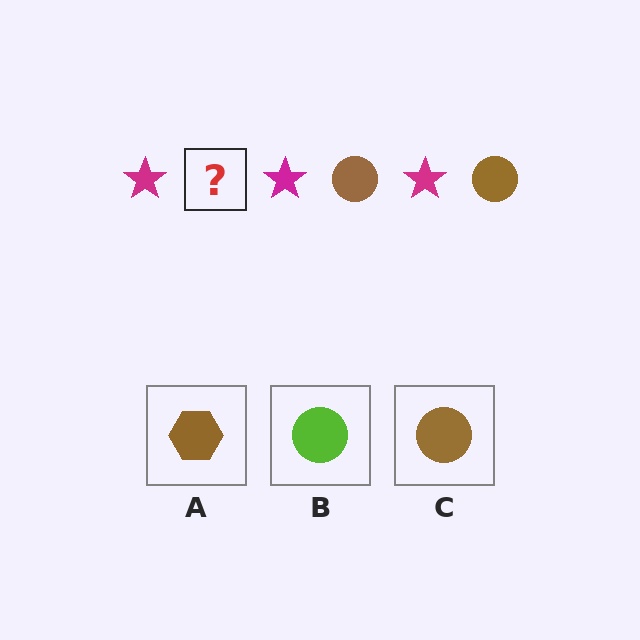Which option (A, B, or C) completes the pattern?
C.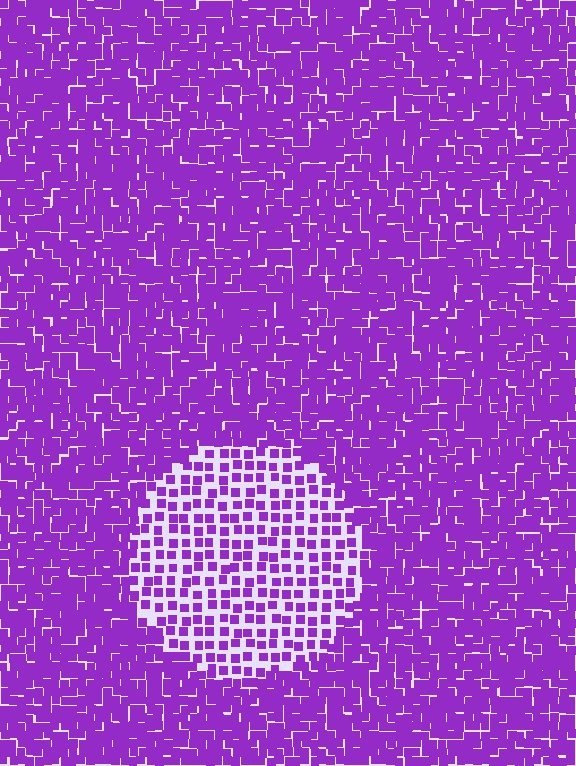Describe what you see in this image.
The image contains small purple elements arranged at two different densities. A circle-shaped region is visible where the elements are less densely packed than the surrounding area.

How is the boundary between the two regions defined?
The boundary is defined by a change in element density (approximately 2.2x ratio). All elements are the same color, size, and shape.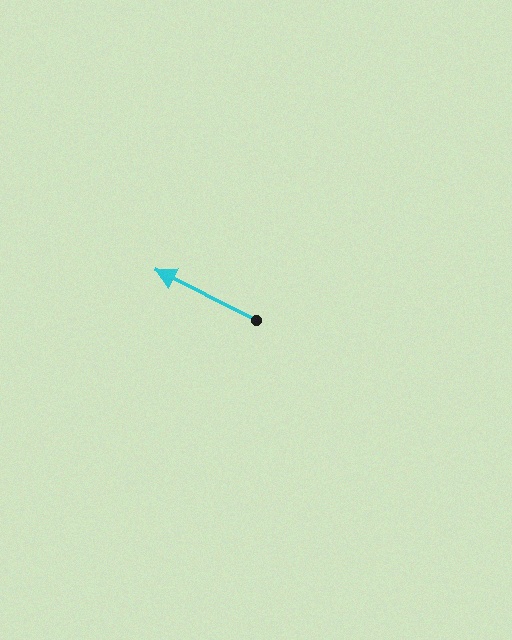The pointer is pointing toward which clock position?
Roughly 10 o'clock.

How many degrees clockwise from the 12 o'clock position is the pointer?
Approximately 297 degrees.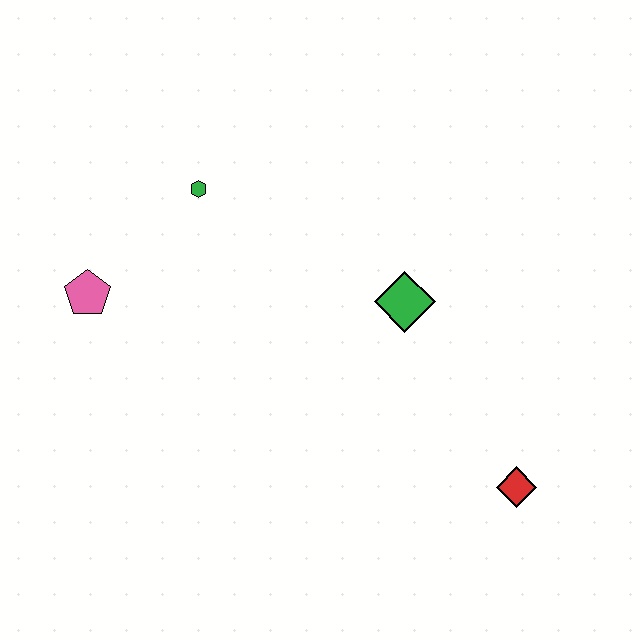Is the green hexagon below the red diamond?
No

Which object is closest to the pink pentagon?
The green hexagon is closest to the pink pentagon.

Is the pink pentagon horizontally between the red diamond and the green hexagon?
No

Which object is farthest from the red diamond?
The pink pentagon is farthest from the red diamond.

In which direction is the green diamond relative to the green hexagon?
The green diamond is to the right of the green hexagon.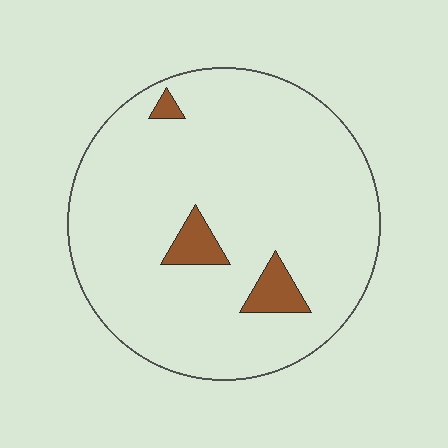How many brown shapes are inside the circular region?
3.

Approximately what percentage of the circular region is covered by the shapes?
Approximately 5%.